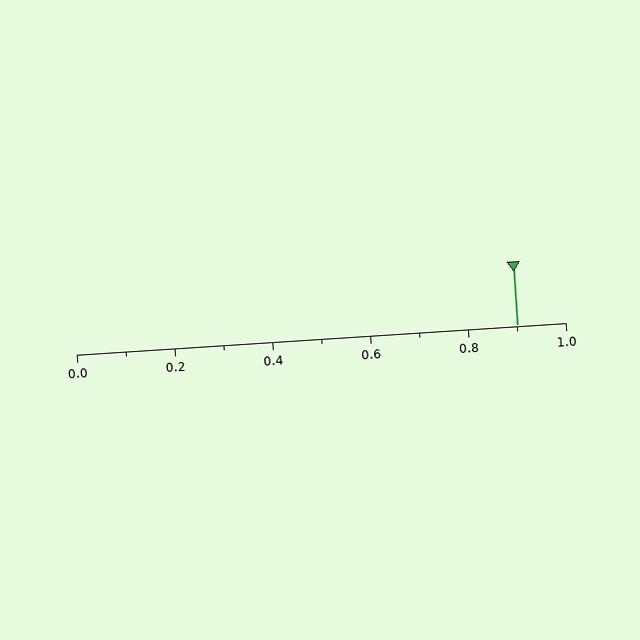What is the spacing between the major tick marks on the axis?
The major ticks are spaced 0.2 apart.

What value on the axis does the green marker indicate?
The marker indicates approximately 0.9.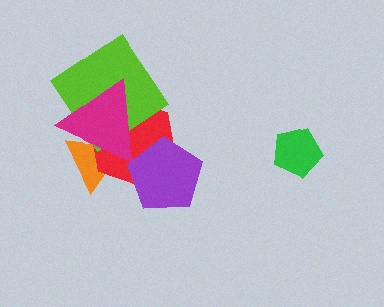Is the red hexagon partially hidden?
Yes, it is partially covered by another shape.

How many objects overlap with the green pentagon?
0 objects overlap with the green pentagon.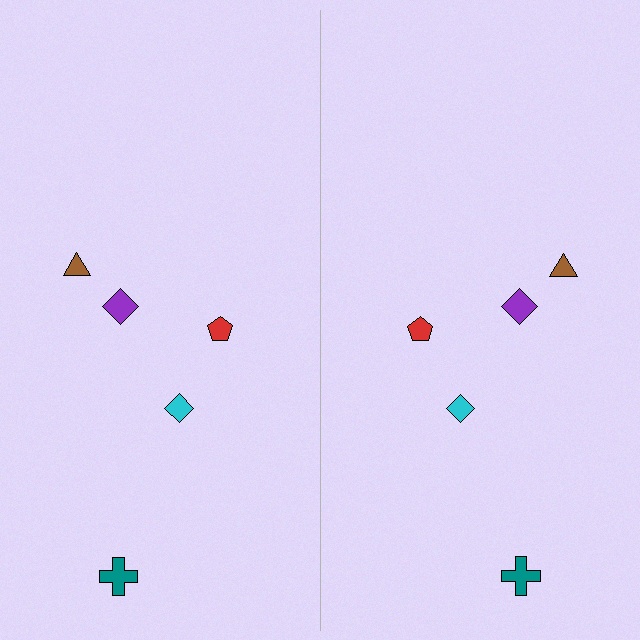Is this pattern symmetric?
Yes, this pattern has bilateral (reflection) symmetry.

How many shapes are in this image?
There are 10 shapes in this image.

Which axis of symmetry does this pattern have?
The pattern has a vertical axis of symmetry running through the center of the image.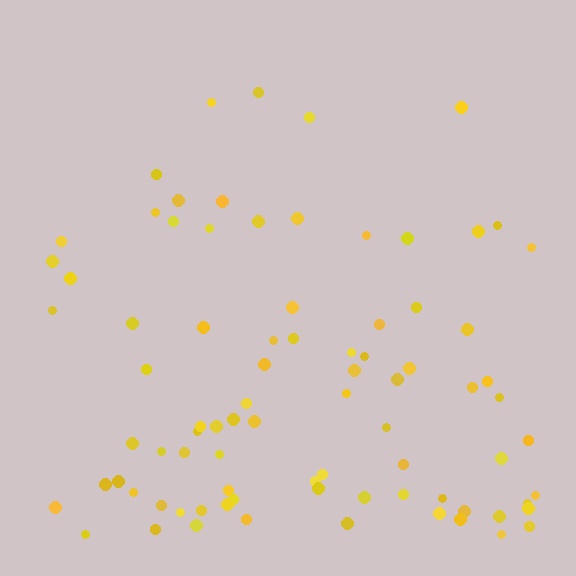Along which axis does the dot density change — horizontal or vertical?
Vertical.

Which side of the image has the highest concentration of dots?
The bottom.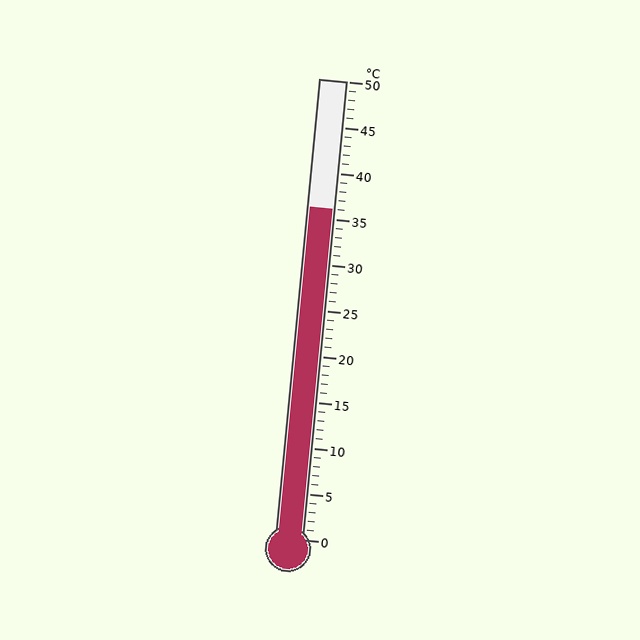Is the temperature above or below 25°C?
The temperature is above 25°C.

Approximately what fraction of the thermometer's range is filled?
The thermometer is filled to approximately 70% of its range.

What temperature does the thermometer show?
The thermometer shows approximately 36°C.